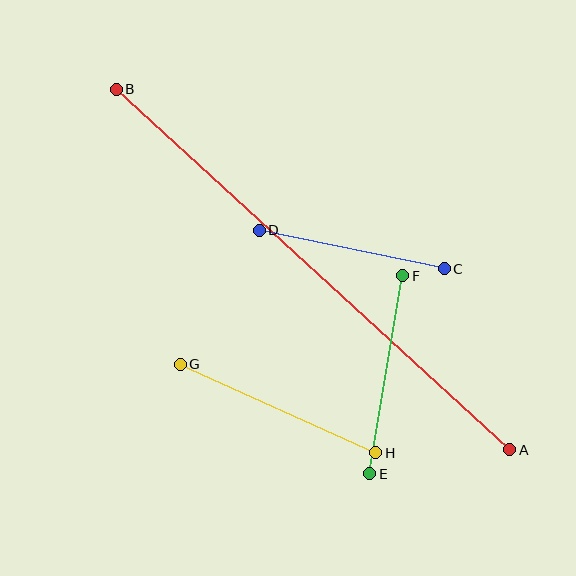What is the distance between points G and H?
The distance is approximately 214 pixels.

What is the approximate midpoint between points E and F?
The midpoint is at approximately (386, 375) pixels.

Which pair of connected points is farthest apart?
Points A and B are farthest apart.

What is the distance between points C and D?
The distance is approximately 189 pixels.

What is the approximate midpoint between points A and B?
The midpoint is at approximately (313, 270) pixels.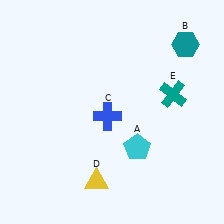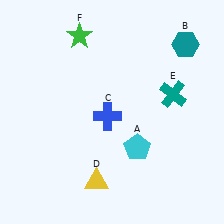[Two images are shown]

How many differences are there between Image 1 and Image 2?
There is 1 difference between the two images.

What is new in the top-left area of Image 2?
A green star (F) was added in the top-left area of Image 2.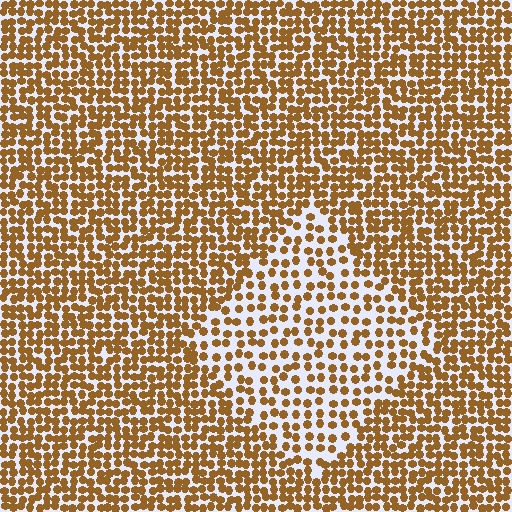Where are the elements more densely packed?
The elements are more densely packed outside the diamond boundary.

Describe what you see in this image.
The image contains small brown elements arranged at two different densities. A diamond-shaped region is visible where the elements are less densely packed than the surrounding area.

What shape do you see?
I see a diamond.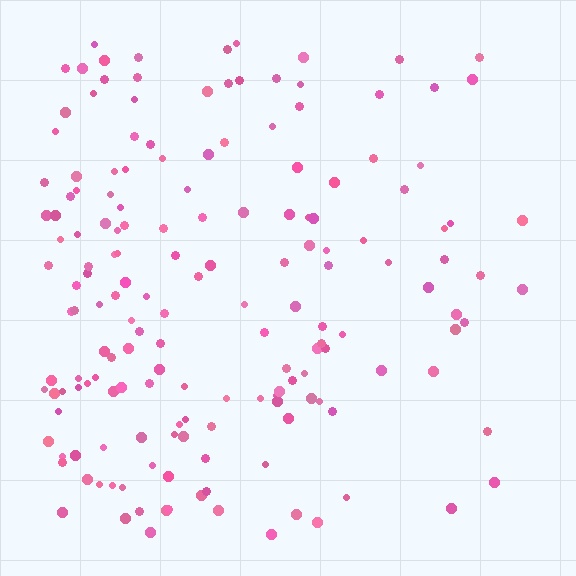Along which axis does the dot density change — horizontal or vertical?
Horizontal.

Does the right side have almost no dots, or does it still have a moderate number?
Still a moderate number, just noticeably fewer than the left.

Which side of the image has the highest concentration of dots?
The left.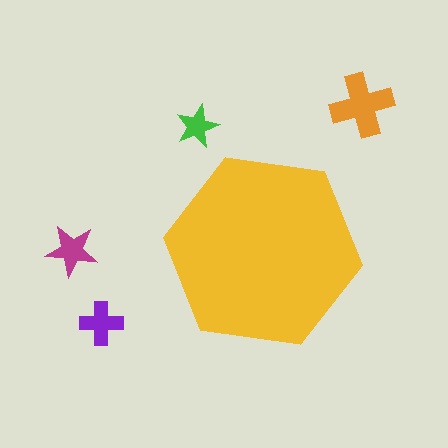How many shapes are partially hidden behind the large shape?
0 shapes are partially hidden.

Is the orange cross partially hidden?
No, the orange cross is fully visible.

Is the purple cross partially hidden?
No, the purple cross is fully visible.